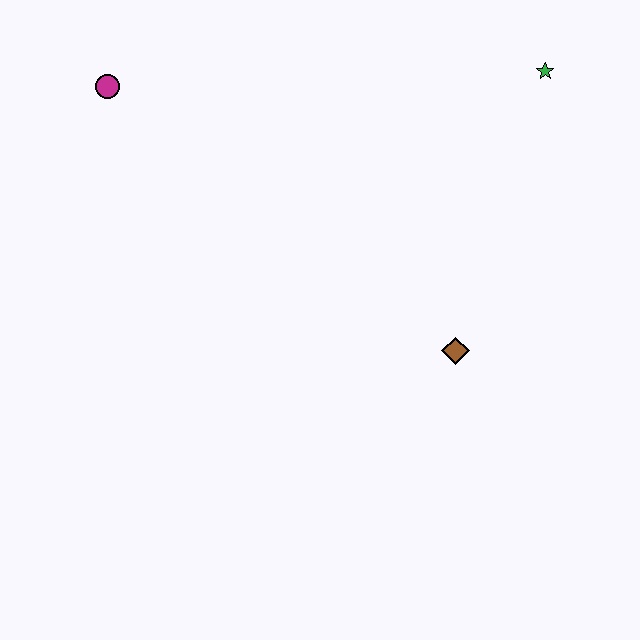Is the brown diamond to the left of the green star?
Yes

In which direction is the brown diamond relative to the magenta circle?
The brown diamond is to the right of the magenta circle.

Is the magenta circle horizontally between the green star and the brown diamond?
No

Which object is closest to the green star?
The brown diamond is closest to the green star.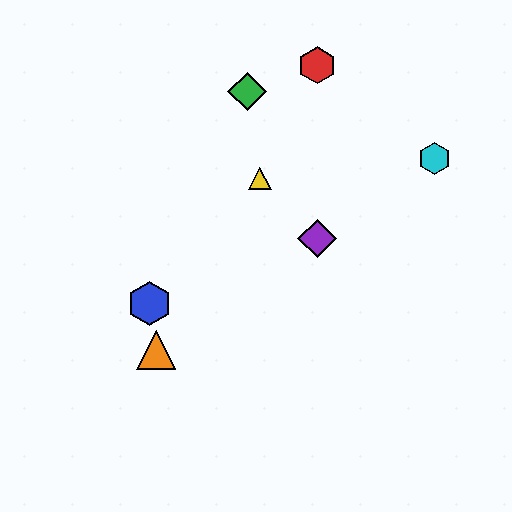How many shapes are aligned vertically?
2 shapes (the red hexagon, the purple diamond) are aligned vertically.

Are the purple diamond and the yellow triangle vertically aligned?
No, the purple diamond is at x≈317 and the yellow triangle is at x≈260.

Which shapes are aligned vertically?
The red hexagon, the purple diamond are aligned vertically.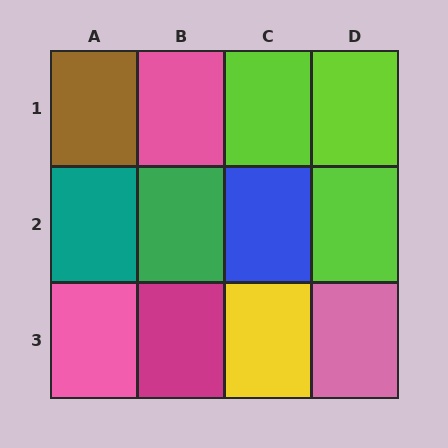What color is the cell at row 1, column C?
Lime.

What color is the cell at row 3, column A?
Pink.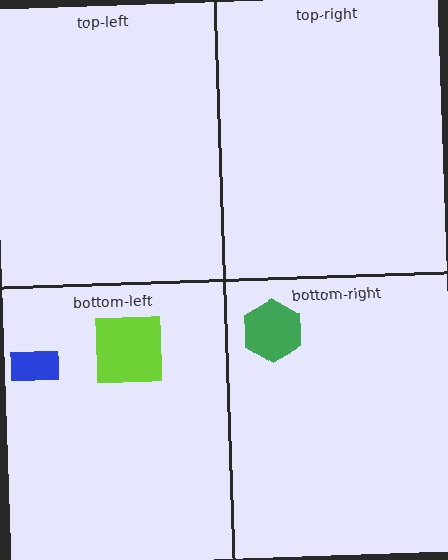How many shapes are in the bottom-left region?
2.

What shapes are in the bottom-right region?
The green hexagon.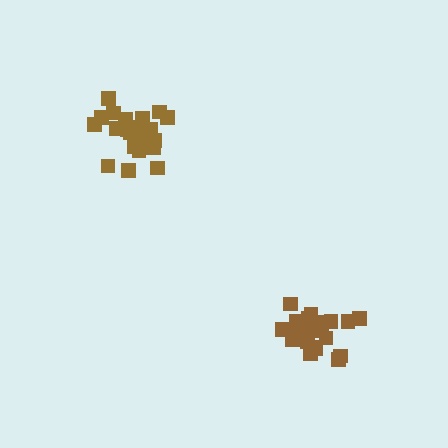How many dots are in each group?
Group 1: 21 dots, Group 2: 21 dots (42 total).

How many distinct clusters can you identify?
There are 2 distinct clusters.